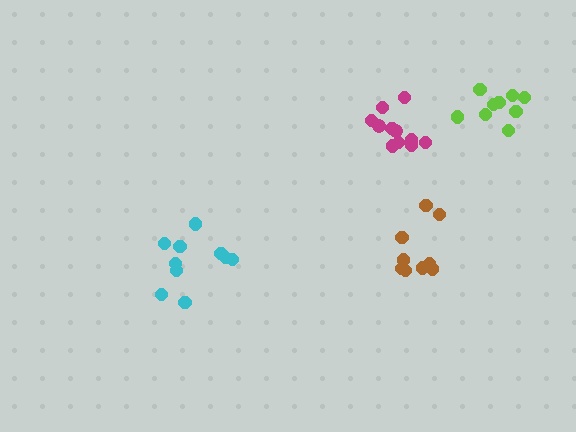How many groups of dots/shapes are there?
There are 4 groups.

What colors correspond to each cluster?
The clusters are colored: magenta, cyan, brown, lime.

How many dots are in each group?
Group 1: 11 dots, Group 2: 10 dots, Group 3: 9 dots, Group 4: 9 dots (39 total).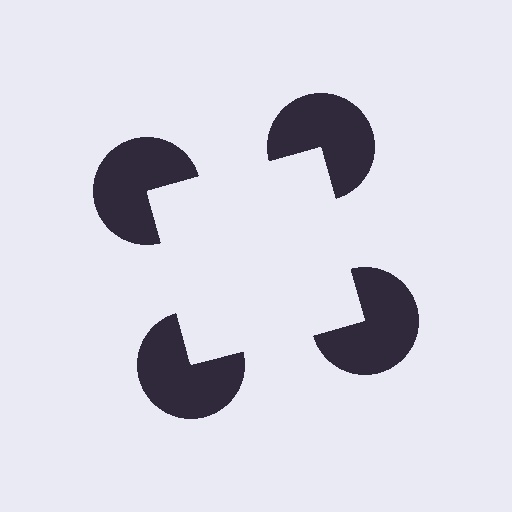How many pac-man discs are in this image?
There are 4 — one at each vertex of the illusory square.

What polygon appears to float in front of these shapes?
An illusory square — its edges are inferred from the aligned wedge cuts in the pac-man discs, not physically drawn.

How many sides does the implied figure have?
4 sides.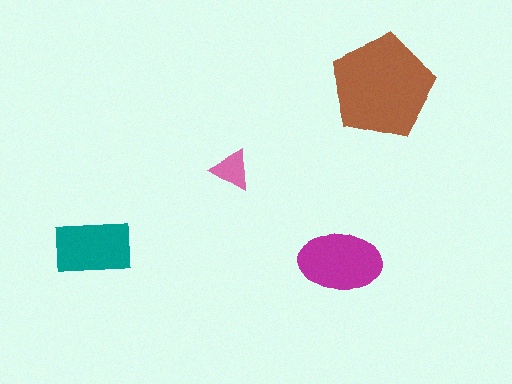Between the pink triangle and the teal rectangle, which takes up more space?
The teal rectangle.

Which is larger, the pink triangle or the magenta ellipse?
The magenta ellipse.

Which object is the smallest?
The pink triangle.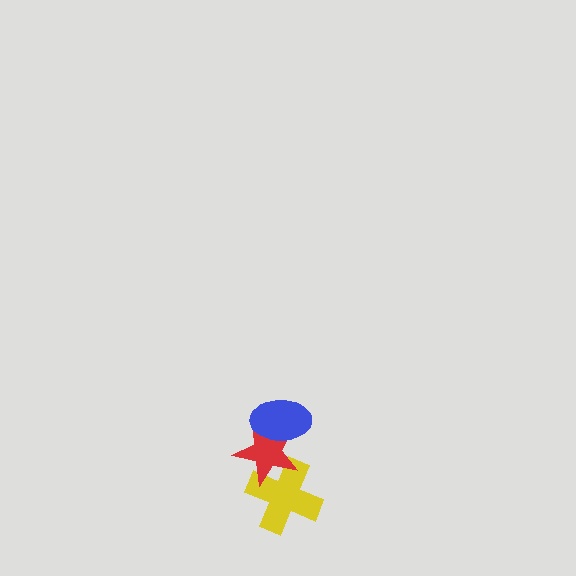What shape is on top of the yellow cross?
The red star is on top of the yellow cross.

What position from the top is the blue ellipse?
The blue ellipse is 1st from the top.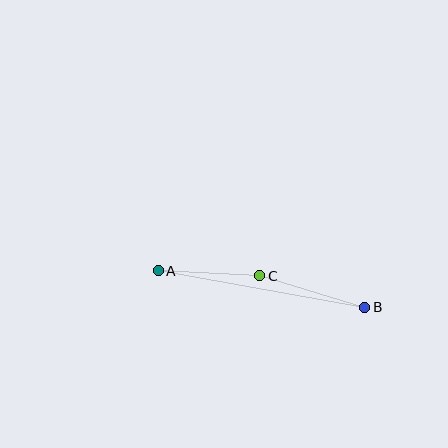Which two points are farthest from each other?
Points A and B are farthest from each other.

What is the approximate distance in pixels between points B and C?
The distance between B and C is approximately 109 pixels.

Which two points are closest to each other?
Points A and C are closest to each other.